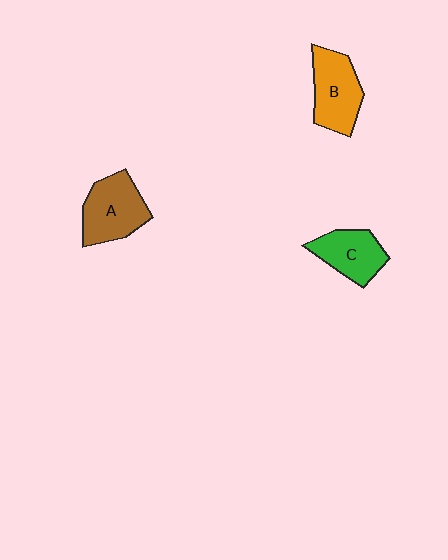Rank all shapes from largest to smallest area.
From largest to smallest: A (brown), B (orange), C (green).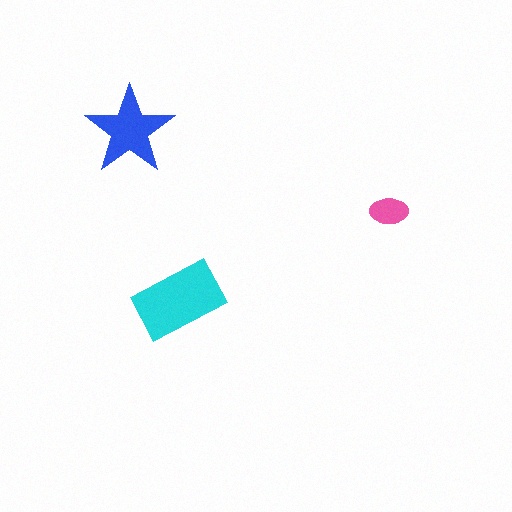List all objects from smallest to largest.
The pink ellipse, the blue star, the cyan rectangle.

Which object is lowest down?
The cyan rectangle is bottommost.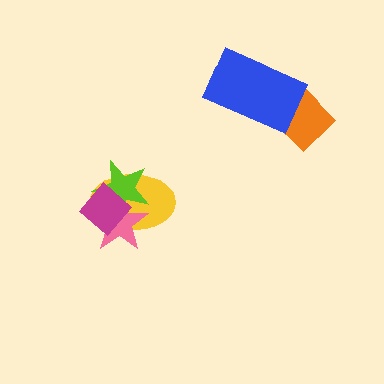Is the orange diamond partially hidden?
Yes, it is partially covered by another shape.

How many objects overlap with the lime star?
3 objects overlap with the lime star.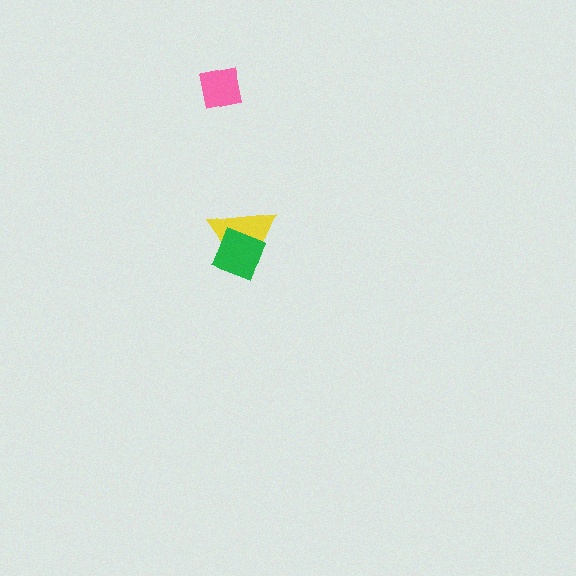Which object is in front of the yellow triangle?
The green diamond is in front of the yellow triangle.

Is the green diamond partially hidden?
No, no other shape covers it.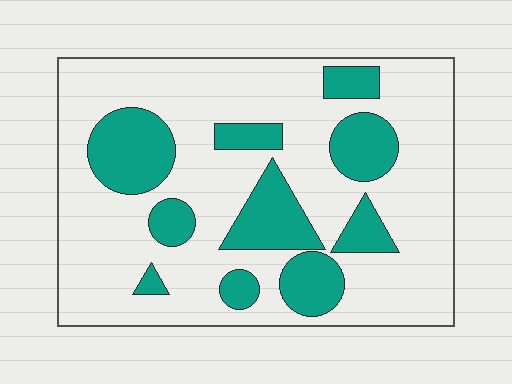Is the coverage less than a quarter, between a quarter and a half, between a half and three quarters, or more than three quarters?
Between a quarter and a half.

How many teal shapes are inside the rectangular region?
10.